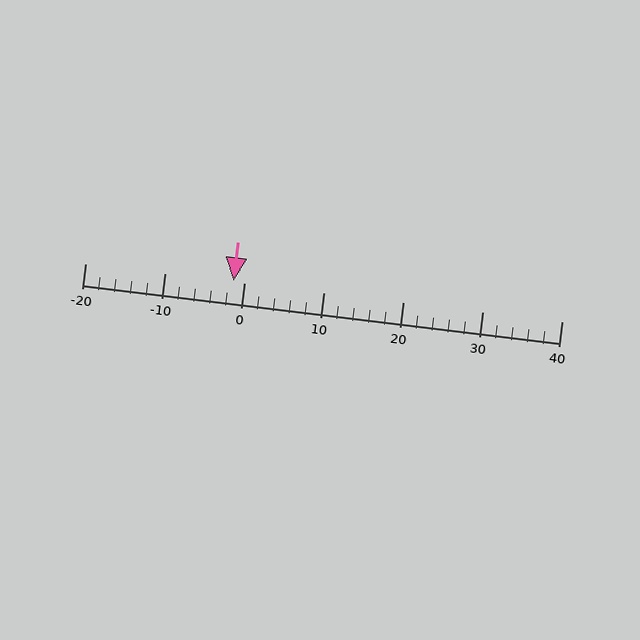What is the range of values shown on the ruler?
The ruler shows values from -20 to 40.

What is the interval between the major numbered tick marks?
The major tick marks are spaced 10 units apart.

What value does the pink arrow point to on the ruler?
The pink arrow points to approximately -1.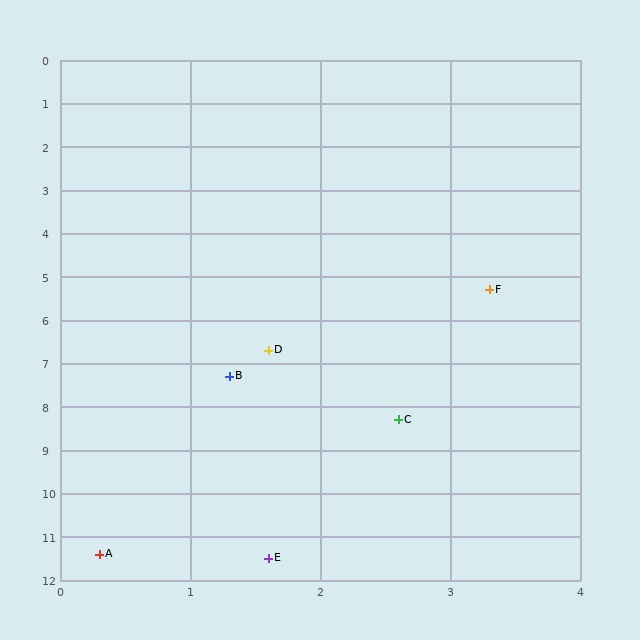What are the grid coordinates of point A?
Point A is at approximately (0.3, 11.4).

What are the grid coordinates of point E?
Point E is at approximately (1.6, 11.5).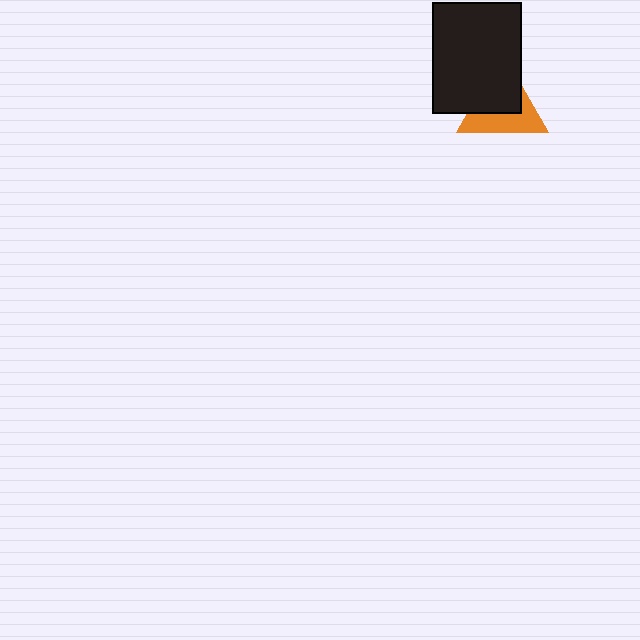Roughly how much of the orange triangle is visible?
About half of it is visible (roughly 49%).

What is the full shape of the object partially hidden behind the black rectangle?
The partially hidden object is an orange triangle.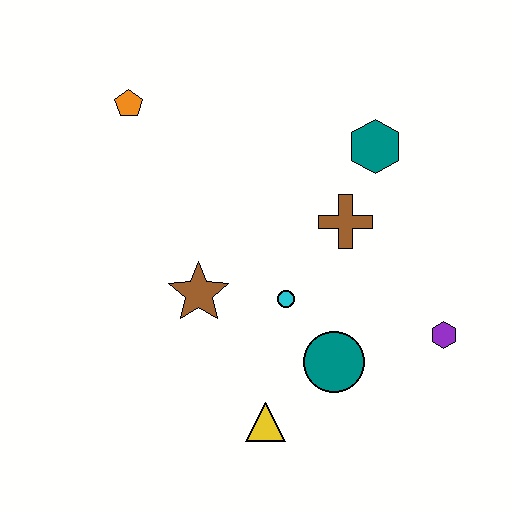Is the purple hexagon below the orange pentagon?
Yes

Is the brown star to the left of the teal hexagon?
Yes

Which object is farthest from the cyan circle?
The orange pentagon is farthest from the cyan circle.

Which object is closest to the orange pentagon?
The brown star is closest to the orange pentagon.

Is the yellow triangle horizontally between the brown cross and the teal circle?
No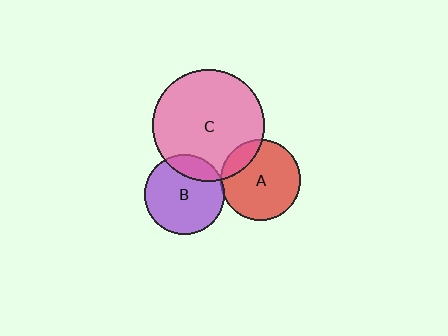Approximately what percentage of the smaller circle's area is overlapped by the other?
Approximately 5%.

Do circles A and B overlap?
Yes.